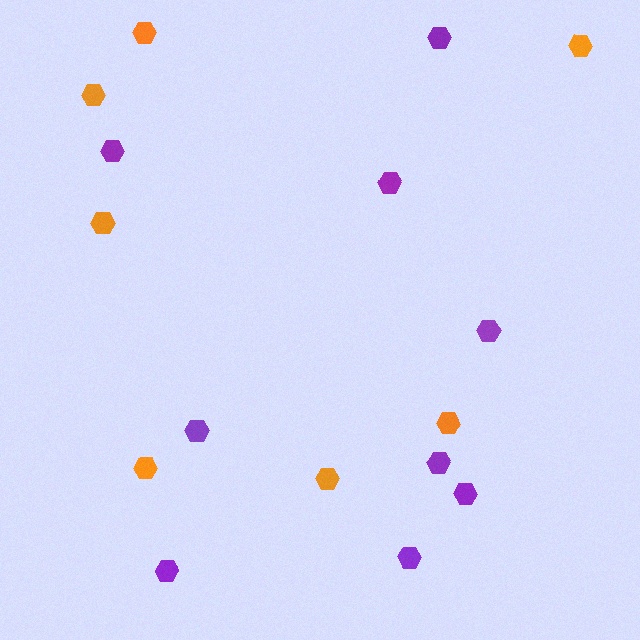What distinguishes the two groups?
There are 2 groups: one group of orange hexagons (7) and one group of purple hexagons (9).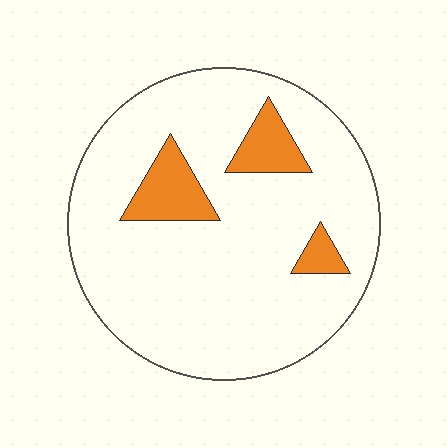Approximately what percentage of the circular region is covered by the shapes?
Approximately 10%.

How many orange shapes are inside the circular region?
3.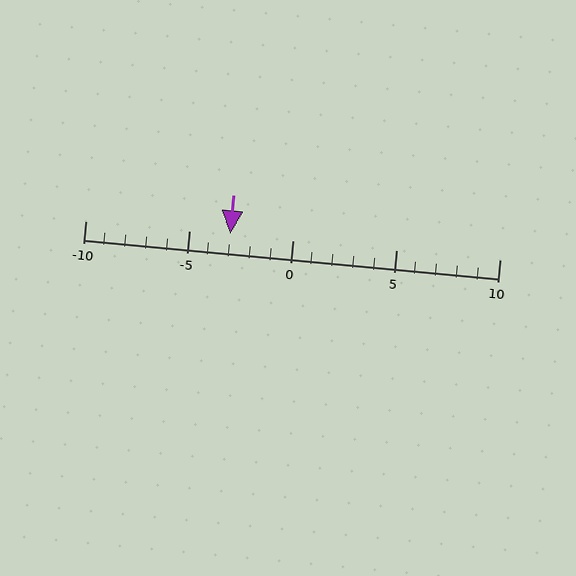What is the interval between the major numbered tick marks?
The major tick marks are spaced 5 units apart.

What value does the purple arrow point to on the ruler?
The purple arrow points to approximately -3.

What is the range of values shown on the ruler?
The ruler shows values from -10 to 10.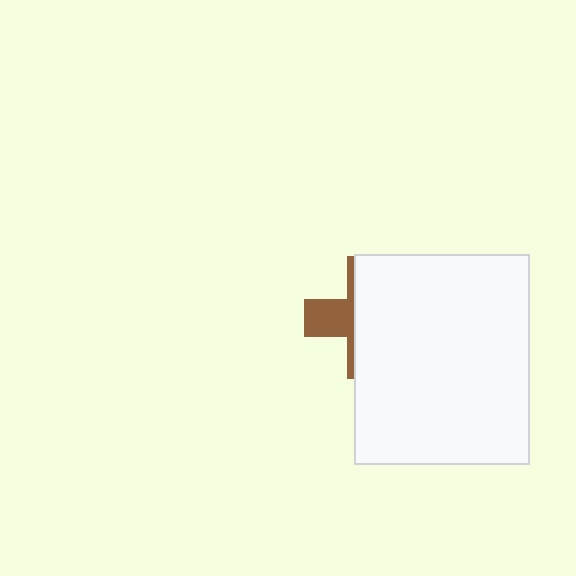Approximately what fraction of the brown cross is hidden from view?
Roughly 69% of the brown cross is hidden behind the white rectangle.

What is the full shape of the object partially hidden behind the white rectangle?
The partially hidden object is a brown cross.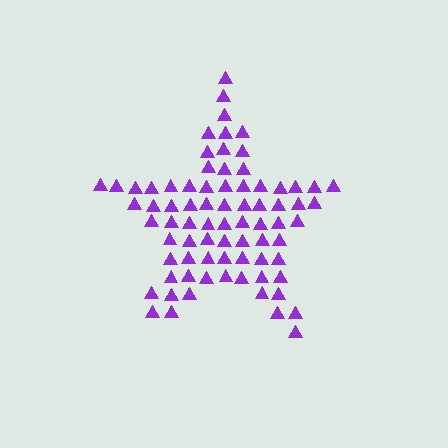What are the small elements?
The small elements are triangles.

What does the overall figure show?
The overall figure shows a star.